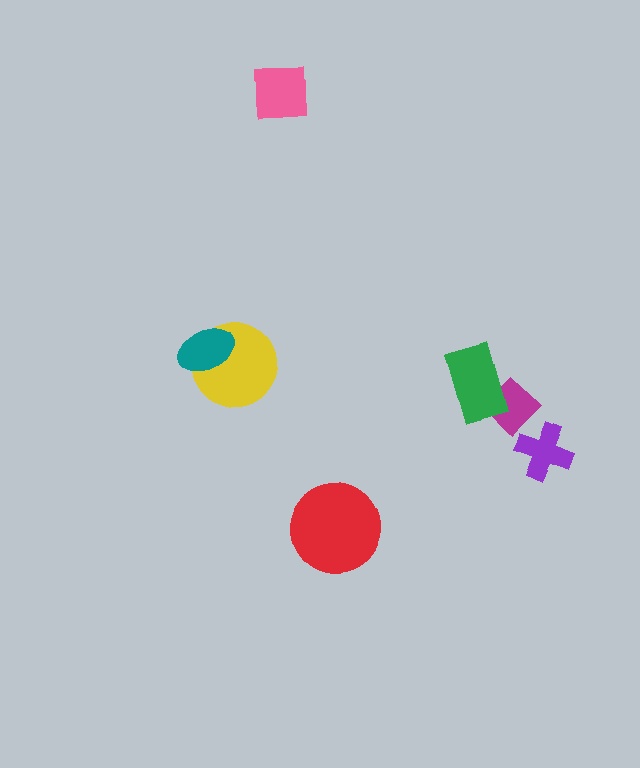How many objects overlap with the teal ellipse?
1 object overlaps with the teal ellipse.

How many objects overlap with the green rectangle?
1 object overlaps with the green rectangle.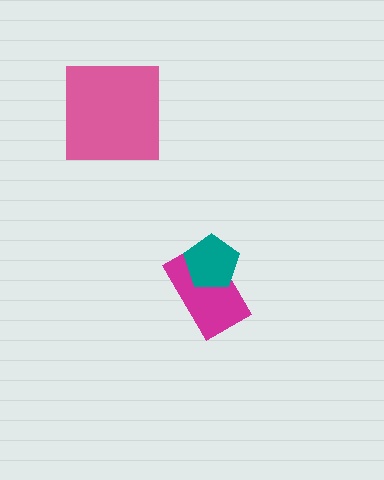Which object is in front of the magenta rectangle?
The teal pentagon is in front of the magenta rectangle.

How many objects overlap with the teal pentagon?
1 object overlaps with the teal pentagon.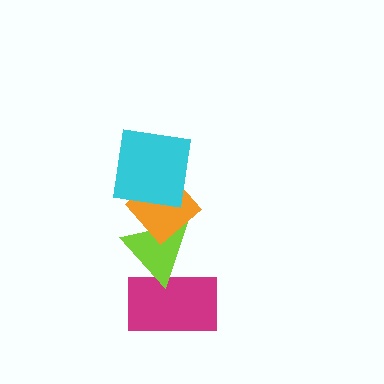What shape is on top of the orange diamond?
The cyan square is on top of the orange diamond.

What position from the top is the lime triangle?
The lime triangle is 3rd from the top.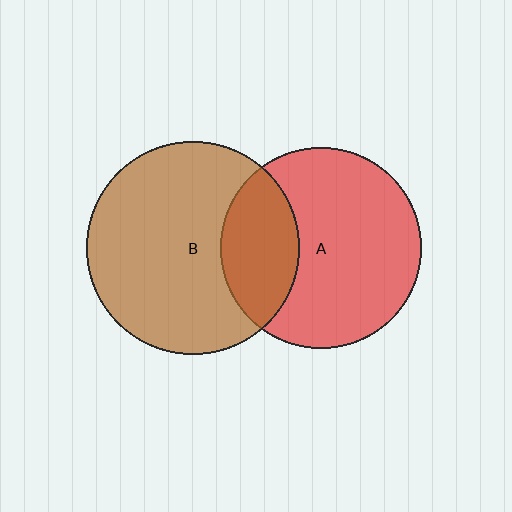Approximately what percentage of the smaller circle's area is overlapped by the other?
Approximately 30%.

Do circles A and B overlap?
Yes.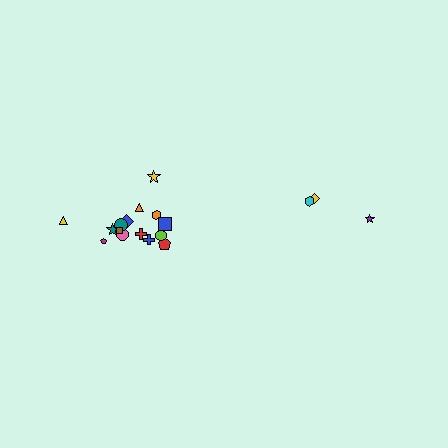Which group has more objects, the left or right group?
The left group.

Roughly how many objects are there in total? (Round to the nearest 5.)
Roughly 20 objects in total.